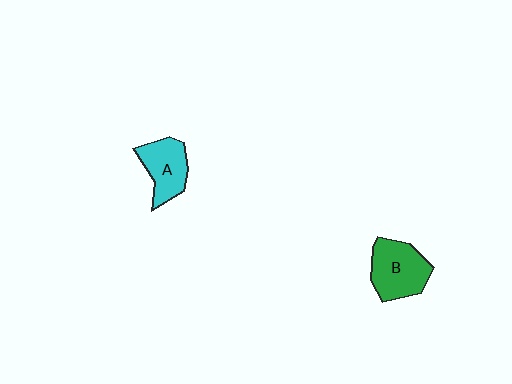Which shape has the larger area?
Shape B (green).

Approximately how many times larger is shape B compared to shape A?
Approximately 1.2 times.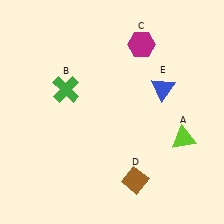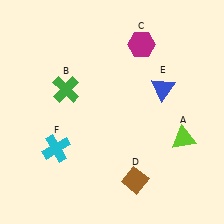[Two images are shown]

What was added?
A cyan cross (F) was added in Image 2.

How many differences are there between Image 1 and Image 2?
There is 1 difference between the two images.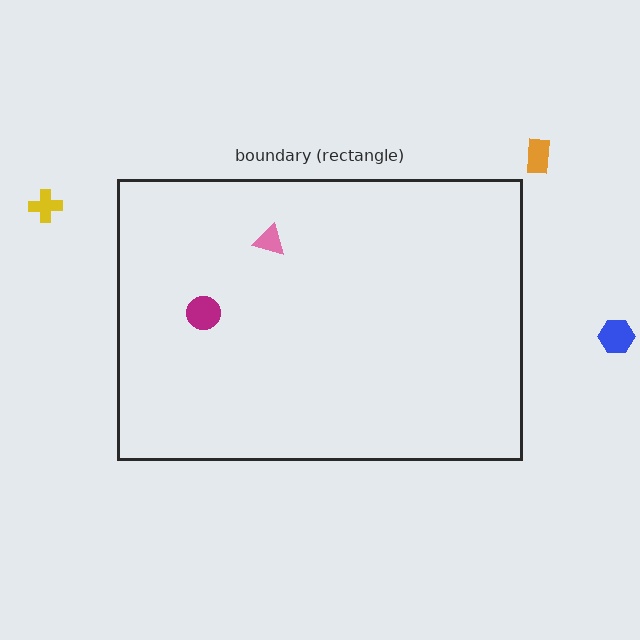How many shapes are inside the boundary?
2 inside, 3 outside.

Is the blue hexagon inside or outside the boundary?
Outside.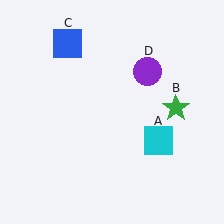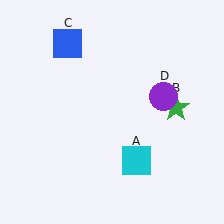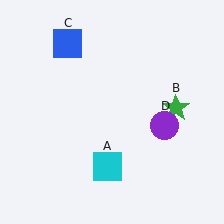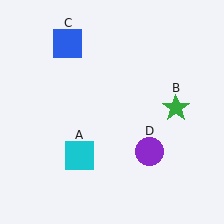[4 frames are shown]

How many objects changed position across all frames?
2 objects changed position: cyan square (object A), purple circle (object D).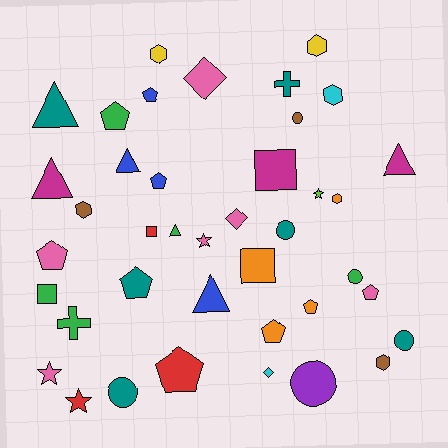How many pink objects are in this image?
There are 6 pink objects.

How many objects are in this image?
There are 40 objects.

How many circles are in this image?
There are 6 circles.